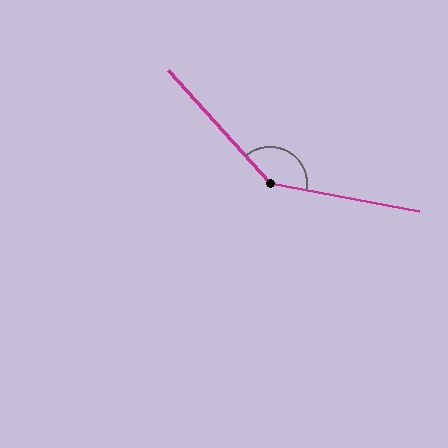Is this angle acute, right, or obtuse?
It is obtuse.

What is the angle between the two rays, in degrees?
Approximately 143 degrees.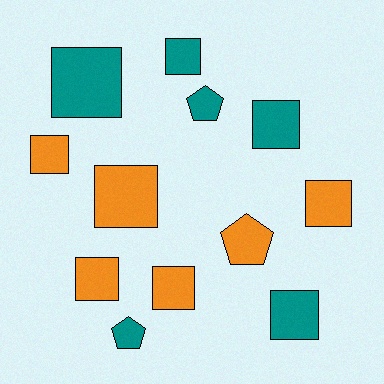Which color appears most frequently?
Teal, with 6 objects.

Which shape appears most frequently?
Square, with 9 objects.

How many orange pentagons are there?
There is 1 orange pentagon.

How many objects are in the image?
There are 12 objects.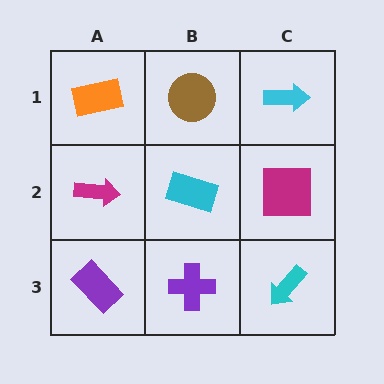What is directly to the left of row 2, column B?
A magenta arrow.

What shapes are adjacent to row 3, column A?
A magenta arrow (row 2, column A), a purple cross (row 3, column B).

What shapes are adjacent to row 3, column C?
A magenta square (row 2, column C), a purple cross (row 3, column B).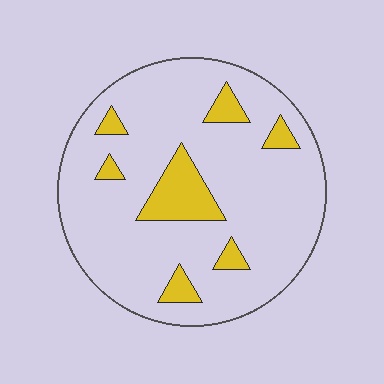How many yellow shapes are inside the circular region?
7.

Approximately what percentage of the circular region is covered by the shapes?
Approximately 15%.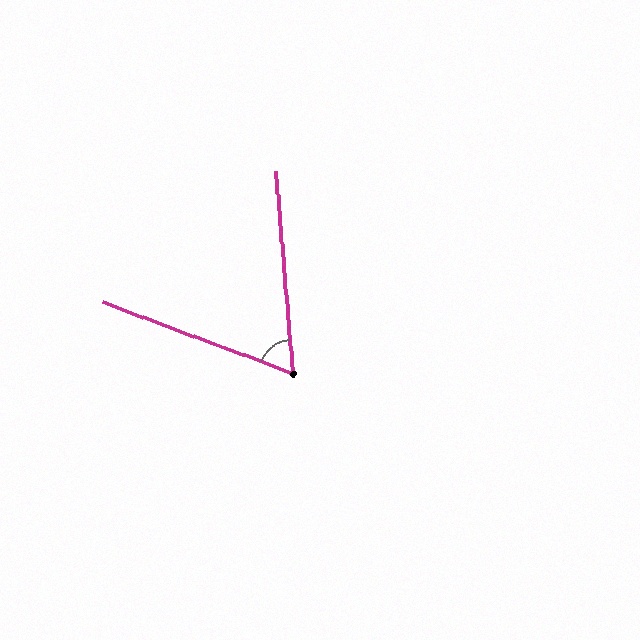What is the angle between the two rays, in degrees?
Approximately 65 degrees.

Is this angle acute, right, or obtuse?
It is acute.